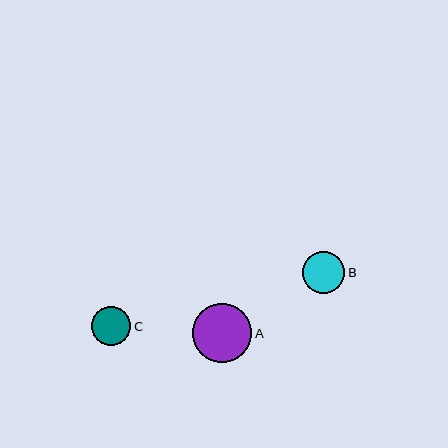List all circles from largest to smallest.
From largest to smallest: A, B, C.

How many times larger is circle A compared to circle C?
Circle A is approximately 1.5 times the size of circle C.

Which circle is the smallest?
Circle C is the smallest with a size of approximately 39 pixels.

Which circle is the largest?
Circle A is the largest with a size of approximately 59 pixels.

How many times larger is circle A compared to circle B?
Circle A is approximately 1.4 times the size of circle B.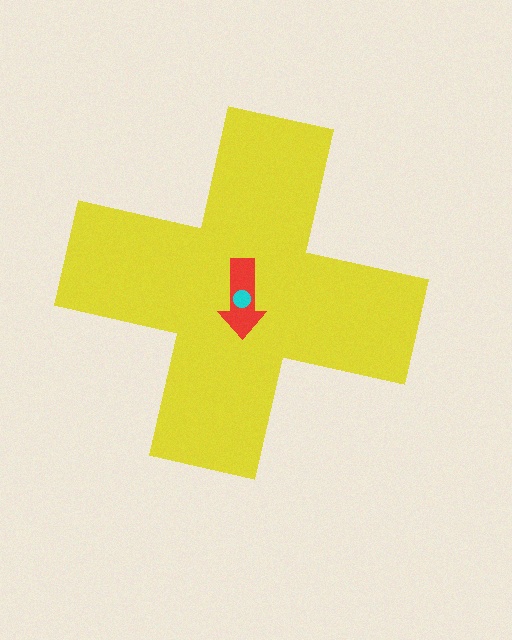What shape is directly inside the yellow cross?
The red arrow.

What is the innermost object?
The cyan circle.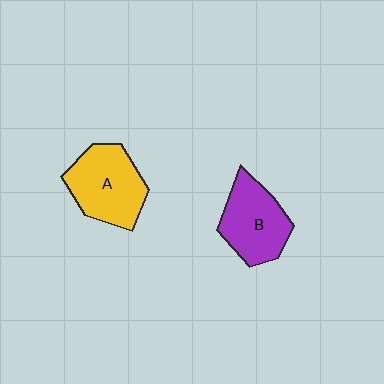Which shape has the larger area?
Shape A (yellow).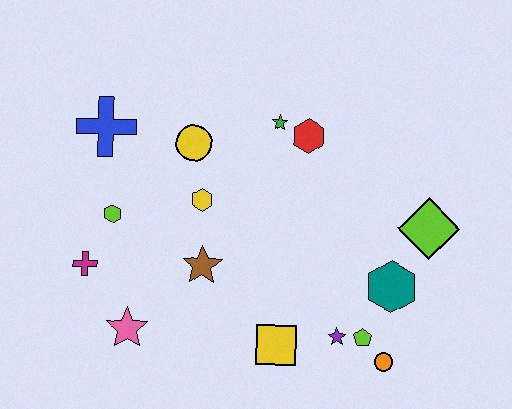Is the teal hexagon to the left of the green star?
No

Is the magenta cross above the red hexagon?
No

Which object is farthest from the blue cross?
The orange circle is farthest from the blue cross.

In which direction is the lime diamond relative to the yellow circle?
The lime diamond is to the right of the yellow circle.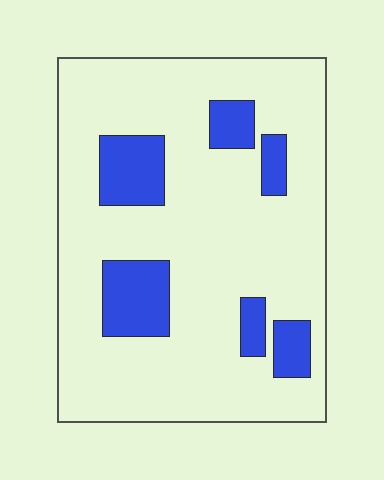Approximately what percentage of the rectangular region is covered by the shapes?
Approximately 20%.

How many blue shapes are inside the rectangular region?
6.